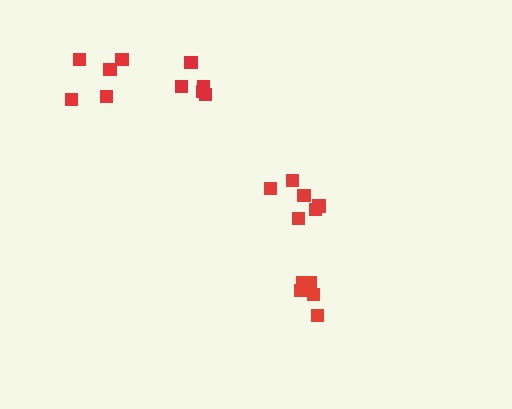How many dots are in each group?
Group 1: 5 dots, Group 2: 6 dots, Group 3: 6 dots, Group 4: 5 dots (22 total).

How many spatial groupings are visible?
There are 4 spatial groupings.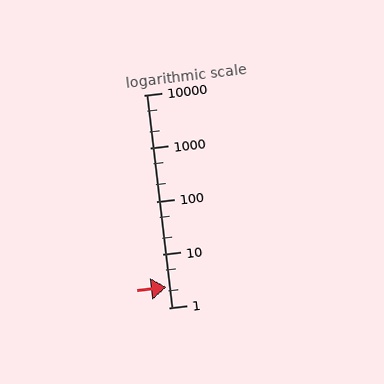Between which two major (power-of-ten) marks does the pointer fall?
The pointer is between 1 and 10.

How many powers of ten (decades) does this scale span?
The scale spans 4 decades, from 1 to 10000.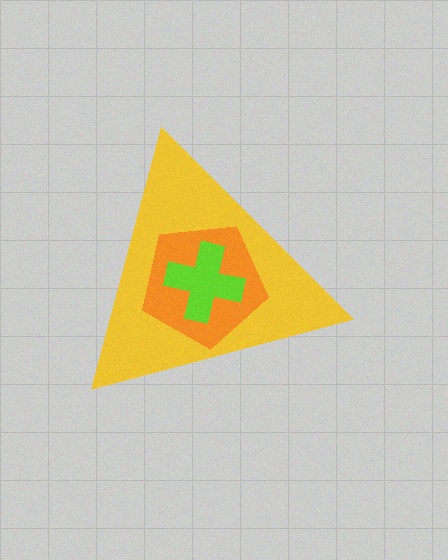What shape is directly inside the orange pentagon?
The lime cross.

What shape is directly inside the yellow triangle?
The orange pentagon.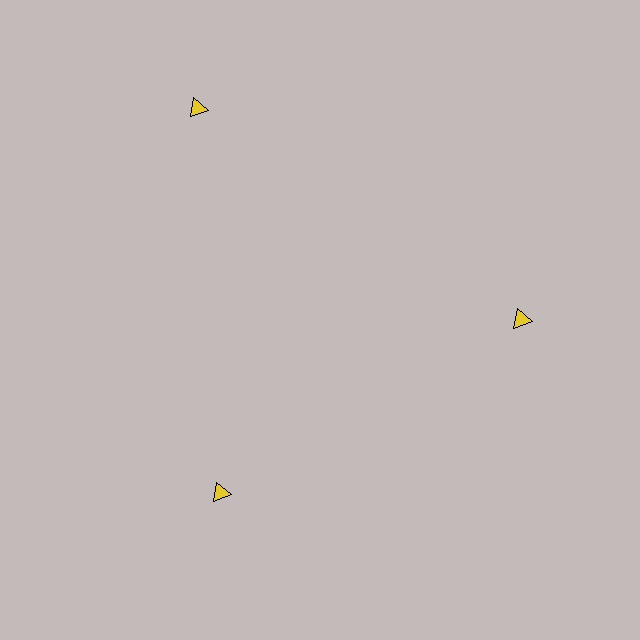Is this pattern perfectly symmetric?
No. The 3 yellow triangles are arranged in a ring, but one element near the 11 o'clock position is pushed outward from the center, breaking the 3-fold rotational symmetry.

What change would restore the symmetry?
The symmetry would be restored by moving it inward, back onto the ring so that all 3 triangles sit at equal angles and equal distance from the center.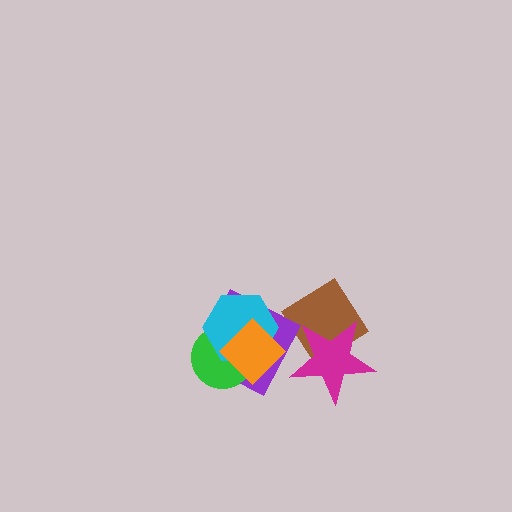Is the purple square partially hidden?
Yes, it is partially covered by another shape.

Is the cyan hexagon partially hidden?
Yes, it is partially covered by another shape.